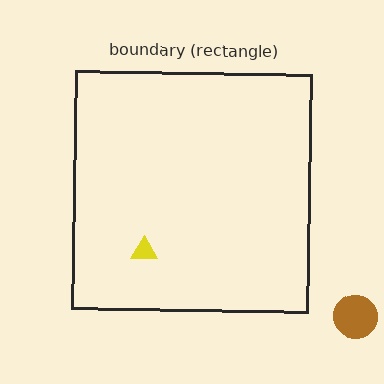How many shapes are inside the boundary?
1 inside, 1 outside.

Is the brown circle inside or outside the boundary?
Outside.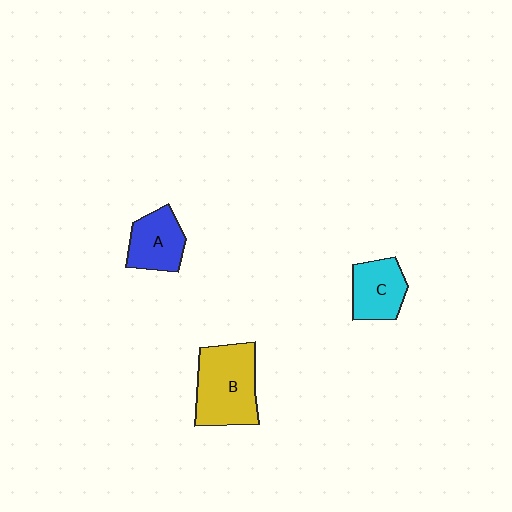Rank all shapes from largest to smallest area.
From largest to smallest: B (yellow), C (cyan), A (blue).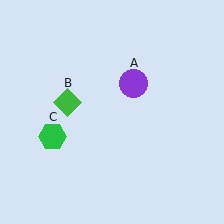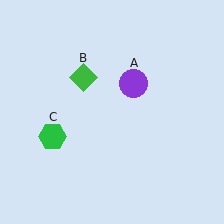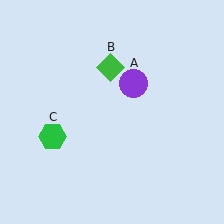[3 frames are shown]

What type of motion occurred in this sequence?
The green diamond (object B) rotated clockwise around the center of the scene.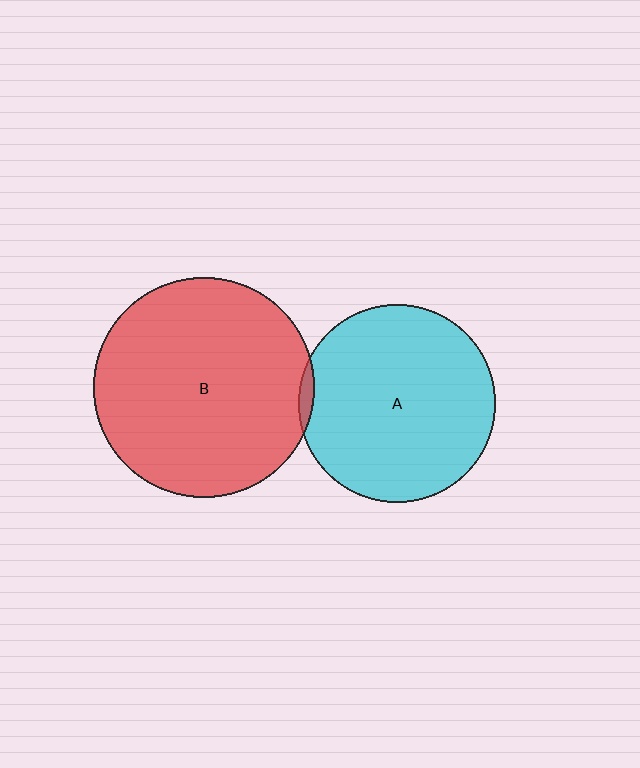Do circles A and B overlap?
Yes.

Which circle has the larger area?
Circle B (red).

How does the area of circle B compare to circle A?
Approximately 1.3 times.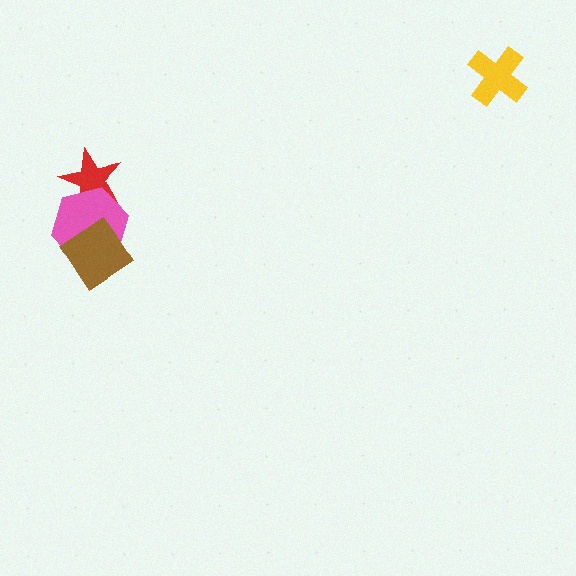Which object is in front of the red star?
The pink hexagon is in front of the red star.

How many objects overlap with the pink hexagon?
2 objects overlap with the pink hexagon.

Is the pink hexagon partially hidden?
Yes, it is partially covered by another shape.